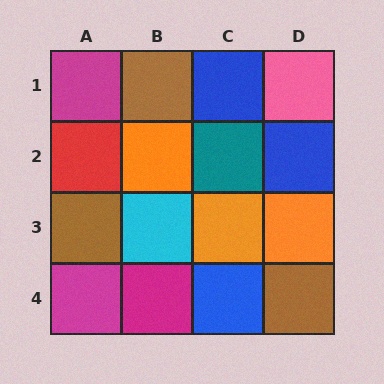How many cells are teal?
1 cell is teal.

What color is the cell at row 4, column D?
Brown.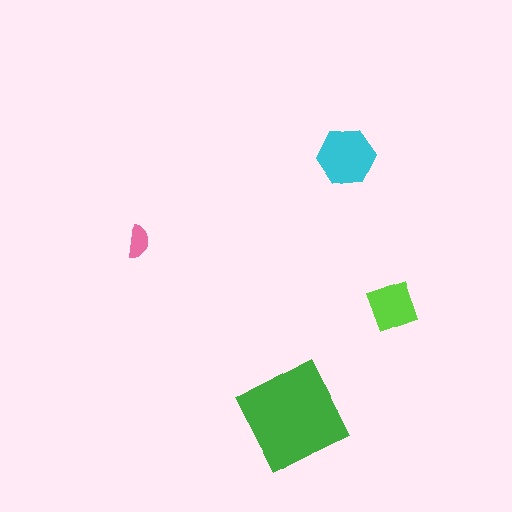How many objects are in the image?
There are 4 objects in the image.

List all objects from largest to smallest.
The green square, the cyan hexagon, the lime diamond, the pink semicircle.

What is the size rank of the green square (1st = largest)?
1st.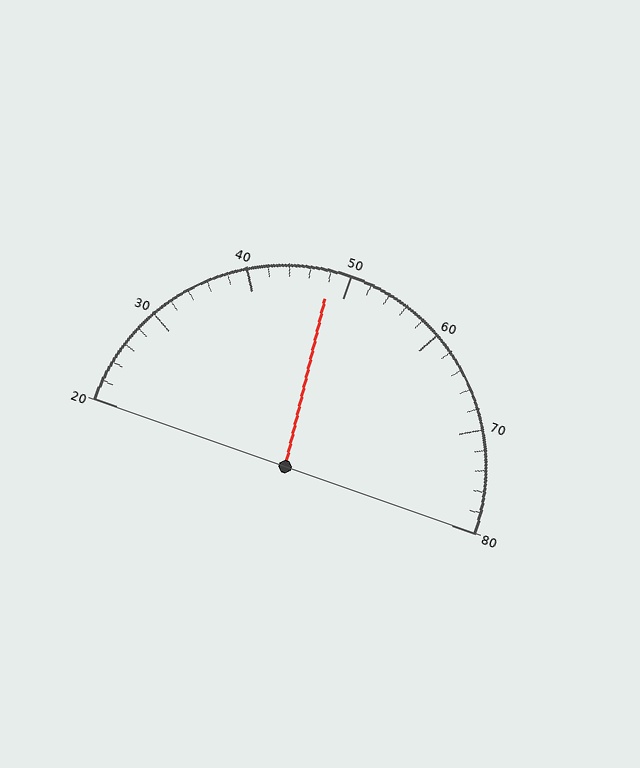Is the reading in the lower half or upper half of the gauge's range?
The reading is in the lower half of the range (20 to 80).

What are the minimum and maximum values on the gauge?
The gauge ranges from 20 to 80.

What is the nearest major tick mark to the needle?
The nearest major tick mark is 50.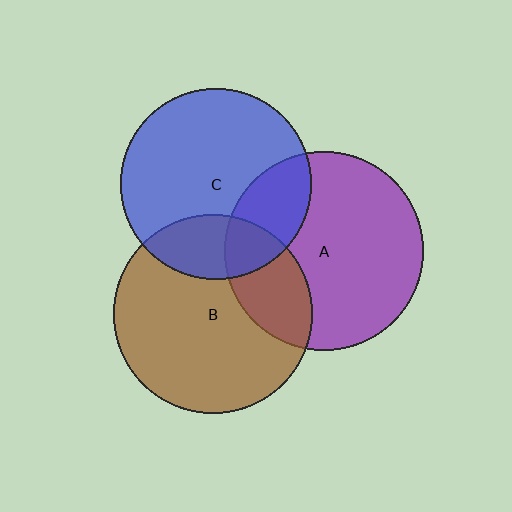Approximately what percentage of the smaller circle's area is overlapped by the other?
Approximately 25%.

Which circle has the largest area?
Circle B (brown).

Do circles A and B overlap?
Yes.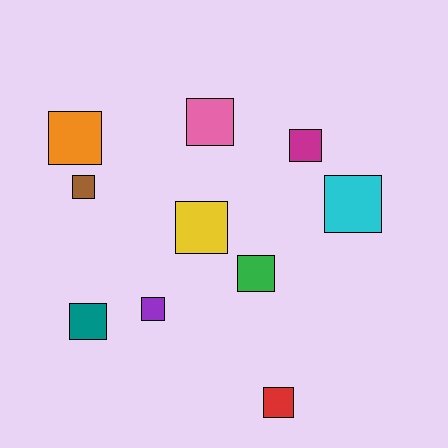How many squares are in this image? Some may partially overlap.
There are 10 squares.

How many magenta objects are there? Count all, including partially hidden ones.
There is 1 magenta object.